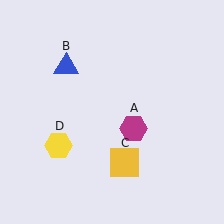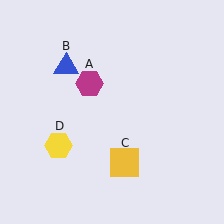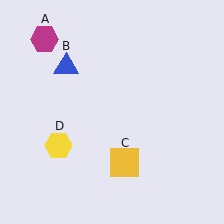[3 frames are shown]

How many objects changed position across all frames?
1 object changed position: magenta hexagon (object A).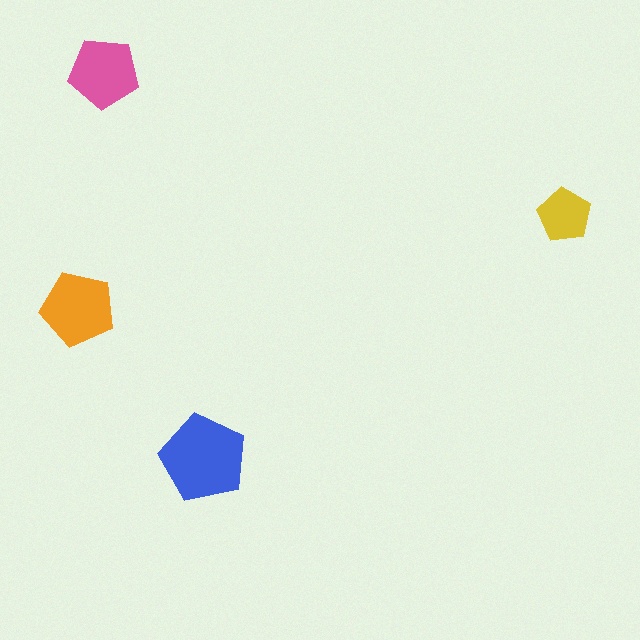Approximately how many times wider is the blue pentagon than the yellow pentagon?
About 1.5 times wider.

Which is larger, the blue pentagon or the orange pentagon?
The blue one.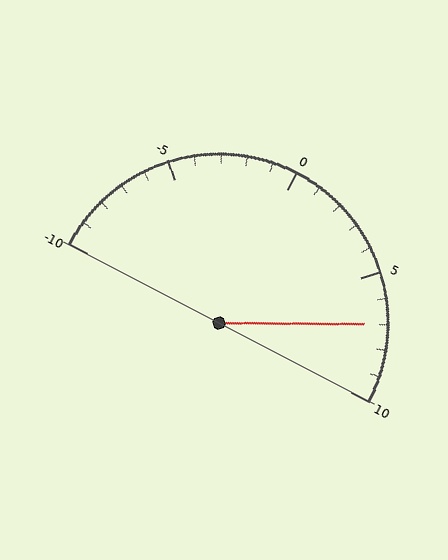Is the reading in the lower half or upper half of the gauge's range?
The reading is in the upper half of the range (-10 to 10).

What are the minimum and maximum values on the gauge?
The gauge ranges from -10 to 10.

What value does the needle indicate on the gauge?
The needle indicates approximately 7.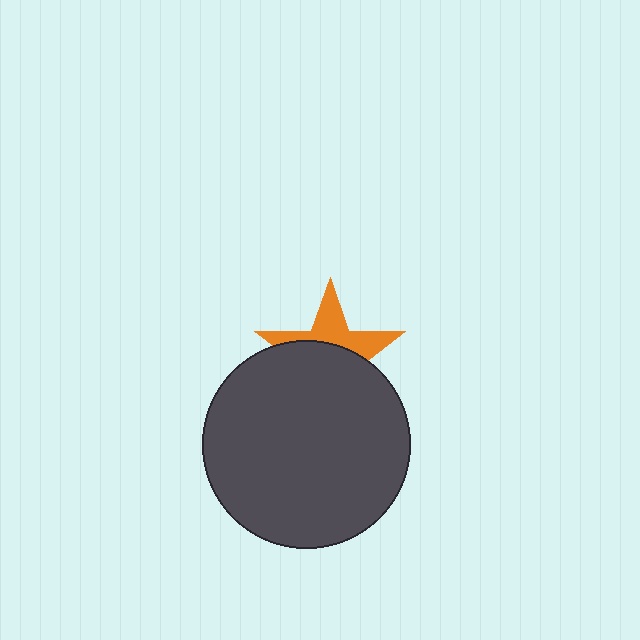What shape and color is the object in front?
The object in front is a dark gray circle.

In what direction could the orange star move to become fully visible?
The orange star could move up. That would shift it out from behind the dark gray circle entirely.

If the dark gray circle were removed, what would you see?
You would see the complete orange star.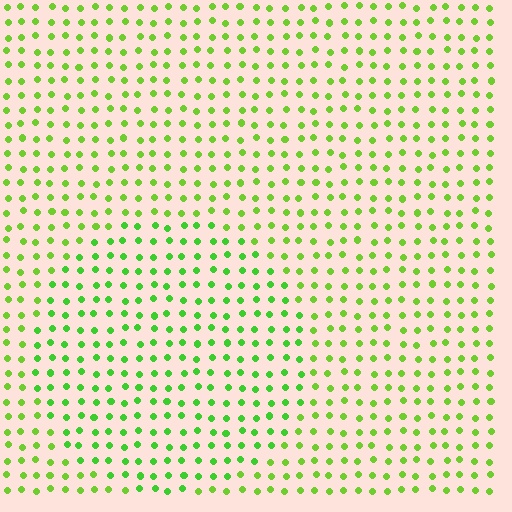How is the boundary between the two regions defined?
The boundary is defined purely by a slight shift in hue (about 19 degrees). Spacing, size, and orientation are identical on both sides.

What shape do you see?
I see a circle.